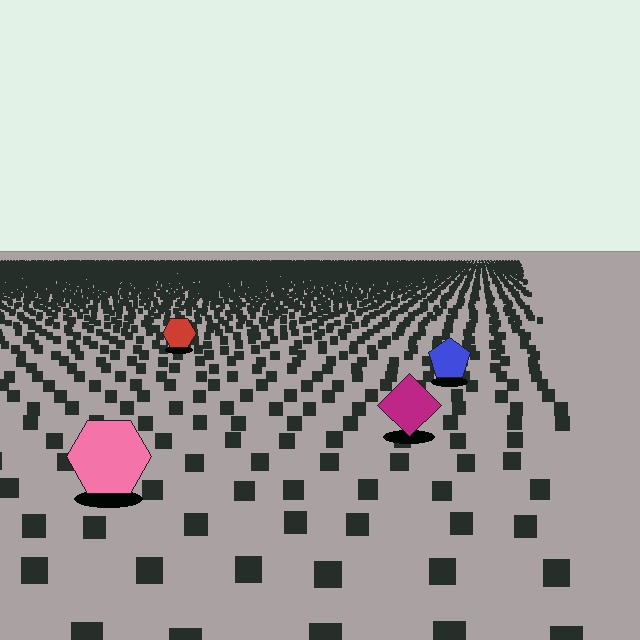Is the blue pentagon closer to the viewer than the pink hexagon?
No. The pink hexagon is closer — you can tell from the texture gradient: the ground texture is coarser near it.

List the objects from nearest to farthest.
From nearest to farthest: the pink hexagon, the magenta diamond, the blue pentagon, the red hexagon.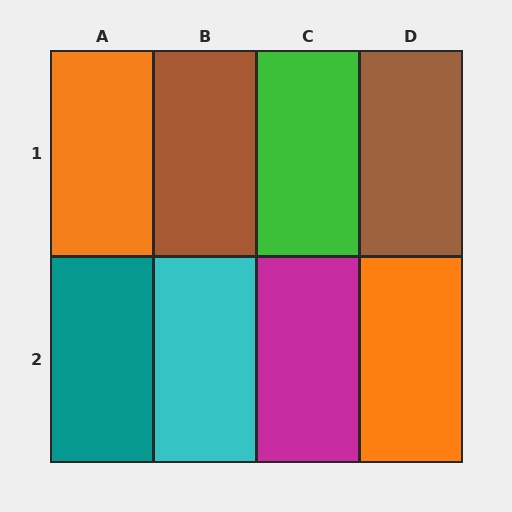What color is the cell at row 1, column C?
Green.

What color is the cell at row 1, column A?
Orange.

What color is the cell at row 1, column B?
Brown.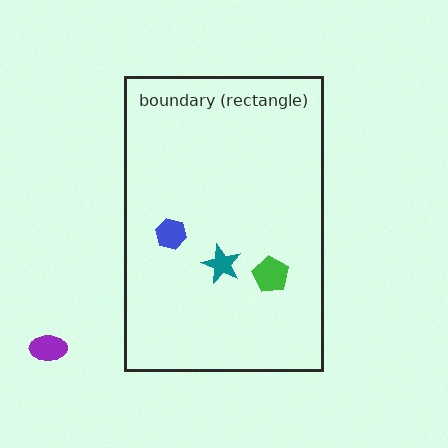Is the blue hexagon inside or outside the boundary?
Inside.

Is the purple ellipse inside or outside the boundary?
Outside.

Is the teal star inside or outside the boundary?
Inside.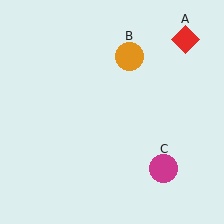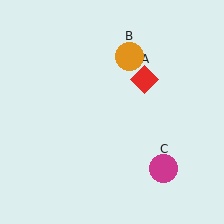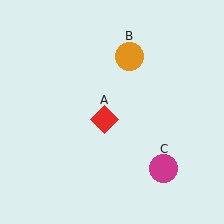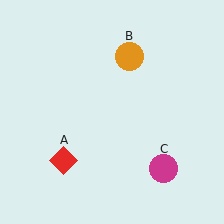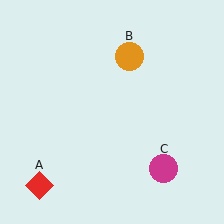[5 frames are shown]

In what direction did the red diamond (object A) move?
The red diamond (object A) moved down and to the left.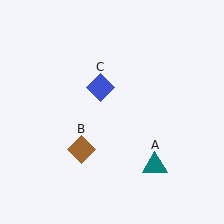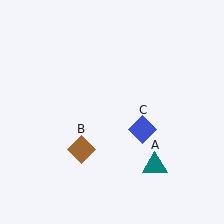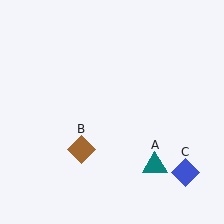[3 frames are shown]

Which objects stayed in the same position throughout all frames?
Teal triangle (object A) and brown diamond (object B) remained stationary.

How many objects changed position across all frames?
1 object changed position: blue diamond (object C).